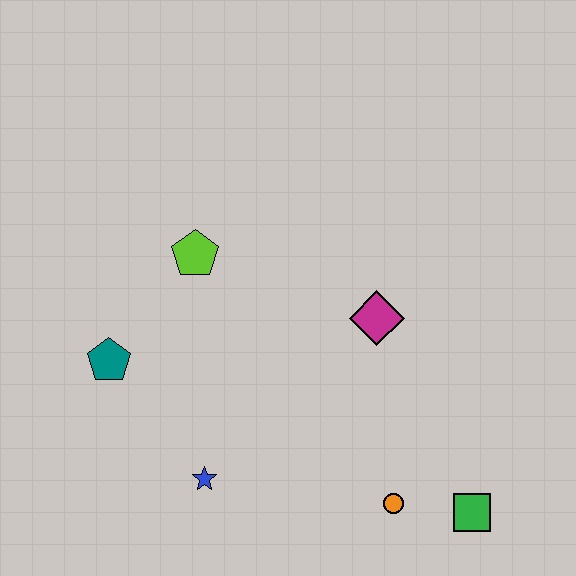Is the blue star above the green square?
Yes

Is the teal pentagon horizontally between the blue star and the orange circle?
No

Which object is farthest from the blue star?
The green square is farthest from the blue star.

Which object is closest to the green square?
The orange circle is closest to the green square.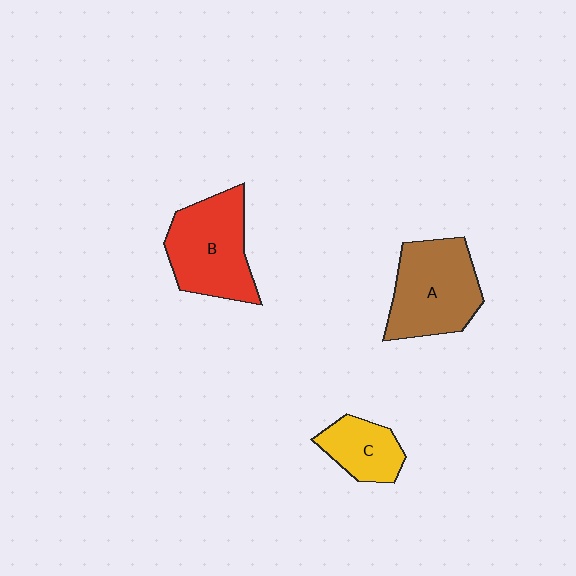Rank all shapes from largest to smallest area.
From largest to smallest: A (brown), B (red), C (yellow).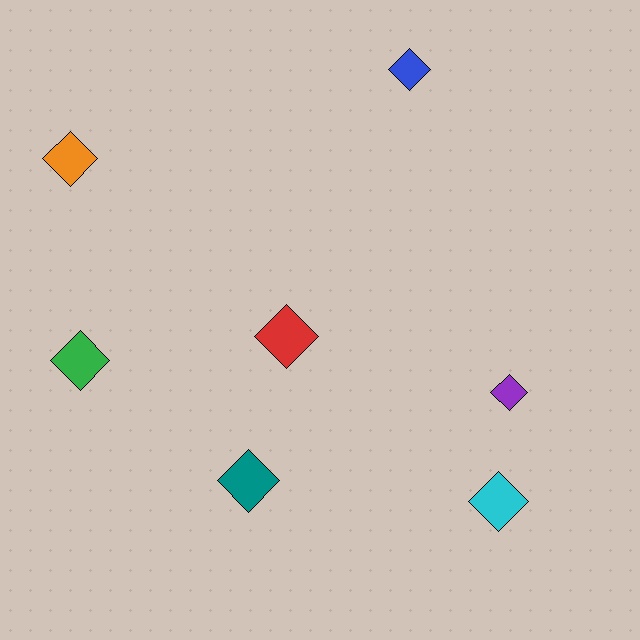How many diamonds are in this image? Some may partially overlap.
There are 7 diamonds.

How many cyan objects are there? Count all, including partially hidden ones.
There is 1 cyan object.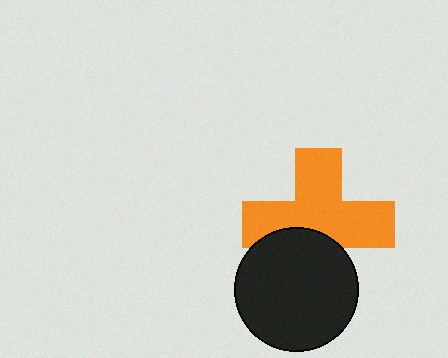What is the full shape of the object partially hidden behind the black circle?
The partially hidden object is an orange cross.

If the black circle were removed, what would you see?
You would see the complete orange cross.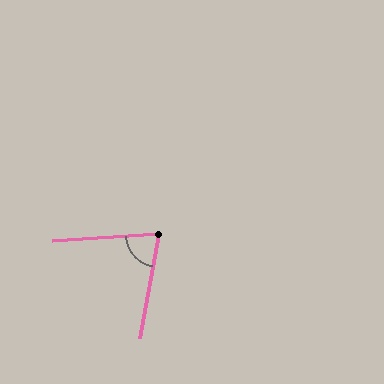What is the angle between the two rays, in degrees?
Approximately 76 degrees.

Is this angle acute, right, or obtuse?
It is acute.